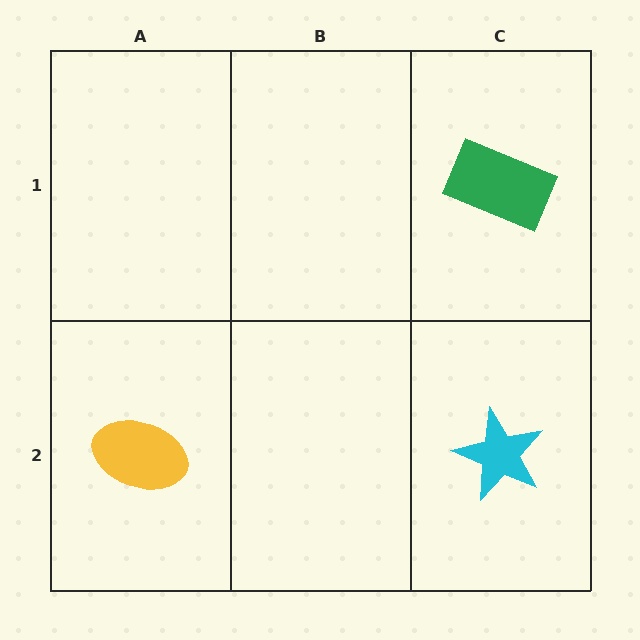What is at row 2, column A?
A yellow ellipse.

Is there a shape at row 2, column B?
No, that cell is empty.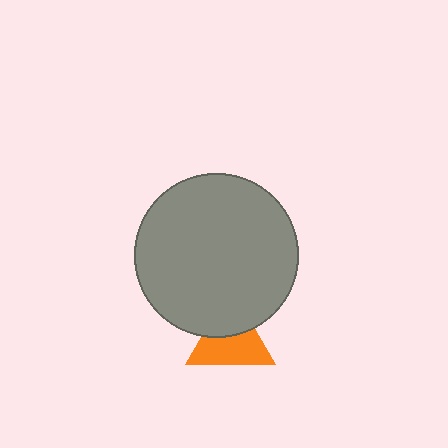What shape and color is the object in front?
The object in front is a gray circle.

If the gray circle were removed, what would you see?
You would see the complete orange triangle.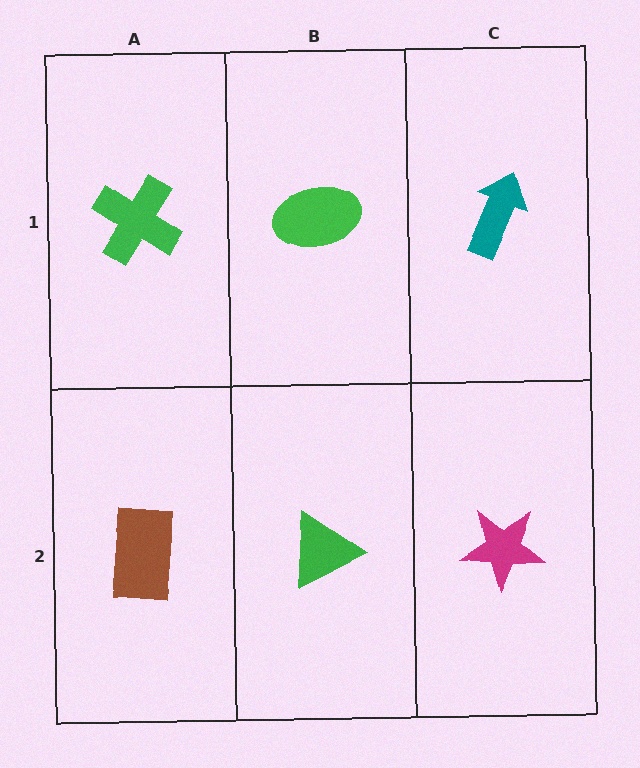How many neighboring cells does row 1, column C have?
2.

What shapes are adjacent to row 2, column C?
A teal arrow (row 1, column C), a green triangle (row 2, column B).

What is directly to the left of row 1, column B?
A green cross.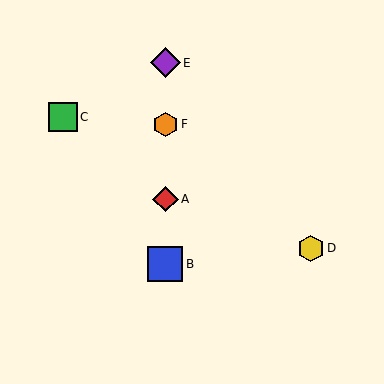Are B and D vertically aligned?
No, B is at x≈165 and D is at x≈311.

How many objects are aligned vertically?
4 objects (A, B, E, F) are aligned vertically.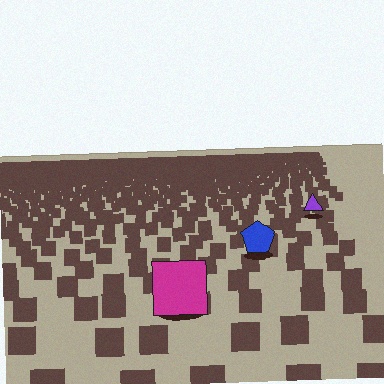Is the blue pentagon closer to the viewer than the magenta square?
No. The magenta square is closer — you can tell from the texture gradient: the ground texture is coarser near it.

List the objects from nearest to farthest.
From nearest to farthest: the magenta square, the blue pentagon, the purple triangle.